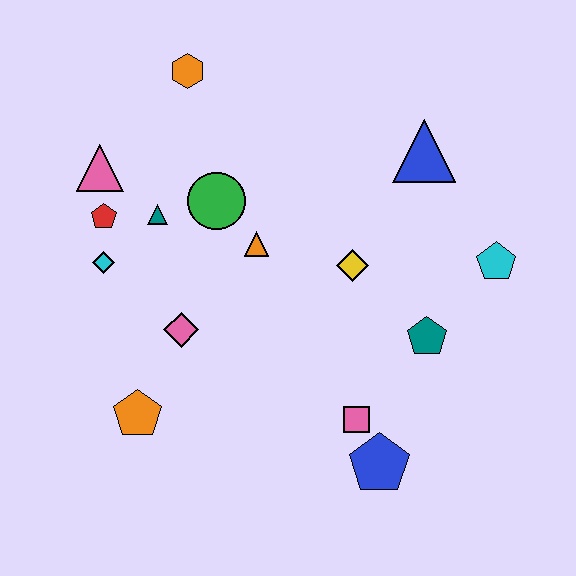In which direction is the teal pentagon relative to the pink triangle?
The teal pentagon is to the right of the pink triangle.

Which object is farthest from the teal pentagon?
The pink triangle is farthest from the teal pentagon.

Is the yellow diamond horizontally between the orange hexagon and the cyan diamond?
No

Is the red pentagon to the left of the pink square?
Yes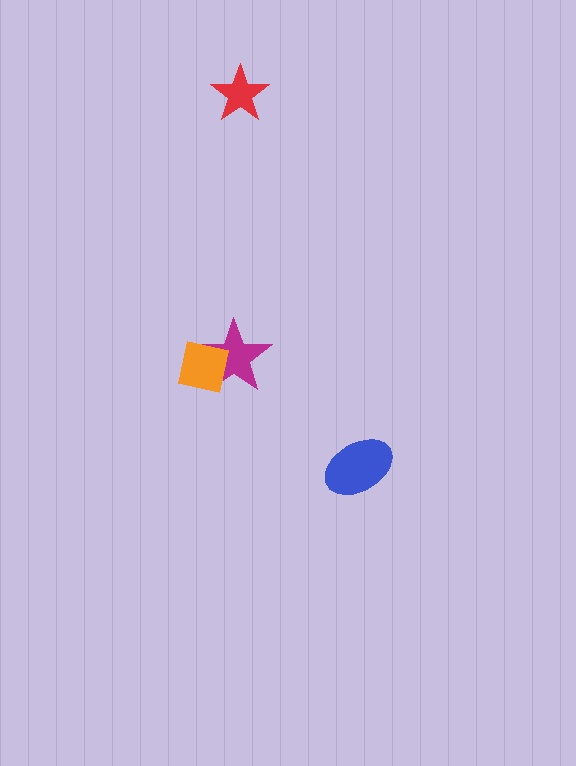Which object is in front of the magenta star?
The orange square is in front of the magenta star.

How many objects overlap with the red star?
0 objects overlap with the red star.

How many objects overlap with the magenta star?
1 object overlaps with the magenta star.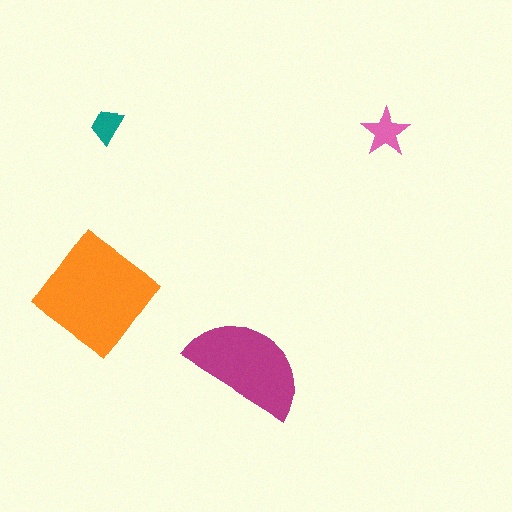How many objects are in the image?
There are 4 objects in the image.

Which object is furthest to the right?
The pink star is rightmost.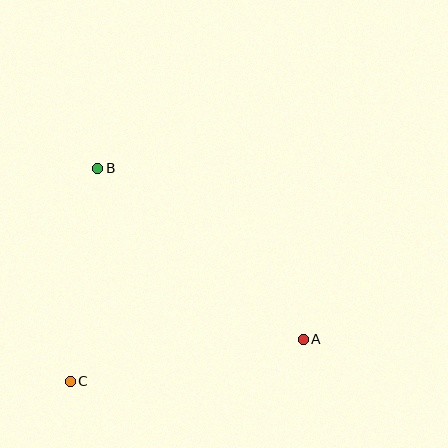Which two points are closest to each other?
Points B and C are closest to each other.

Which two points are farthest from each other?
Points A and B are farthest from each other.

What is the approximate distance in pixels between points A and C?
The distance between A and C is approximately 237 pixels.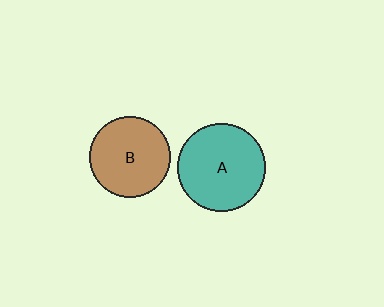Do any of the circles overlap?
No, none of the circles overlap.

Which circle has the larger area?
Circle A (teal).